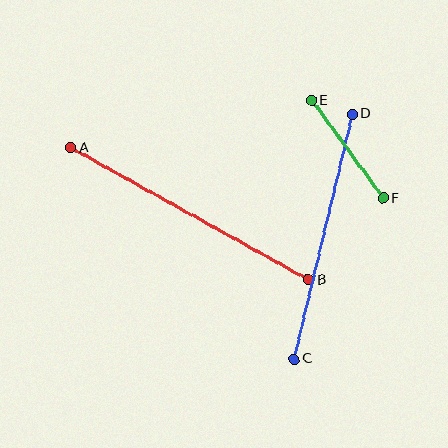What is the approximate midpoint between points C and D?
The midpoint is at approximately (323, 237) pixels.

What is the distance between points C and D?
The distance is approximately 252 pixels.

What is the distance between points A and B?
The distance is approximately 272 pixels.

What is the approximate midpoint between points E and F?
The midpoint is at approximately (347, 149) pixels.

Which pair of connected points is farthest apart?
Points A and B are farthest apart.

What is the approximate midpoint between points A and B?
The midpoint is at approximately (190, 214) pixels.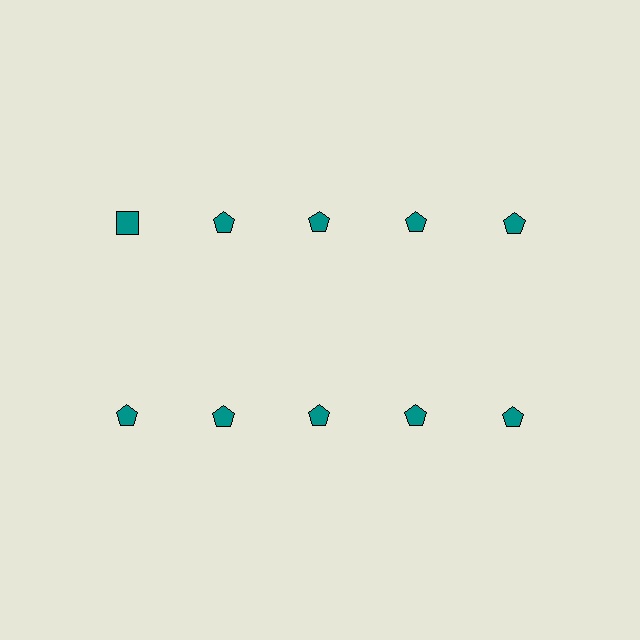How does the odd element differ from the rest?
It has a different shape: square instead of pentagon.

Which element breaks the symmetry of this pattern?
The teal square in the top row, leftmost column breaks the symmetry. All other shapes are teal pentagons.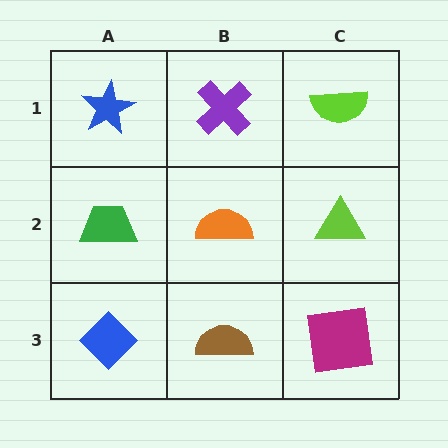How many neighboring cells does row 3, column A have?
2.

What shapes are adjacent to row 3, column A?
A green trapezoid (row 2, column A), a brown semicircle (row 3, column B).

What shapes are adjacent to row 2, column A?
A blue star (row 1, column A), a blue diamond (row 3, column A), an orange semicircle (row 2, column B).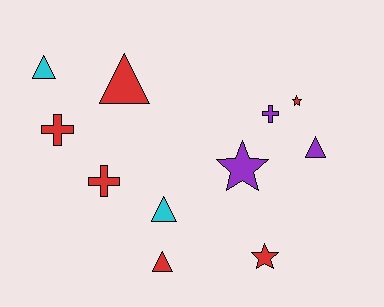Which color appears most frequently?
Red, with 6 objects.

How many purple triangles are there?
There is 1 purple triangle.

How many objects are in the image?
There are 11 objects.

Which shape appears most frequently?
Triangle, with 5 objects.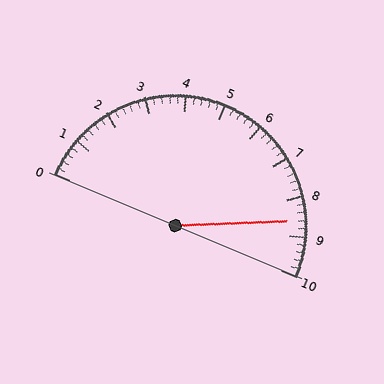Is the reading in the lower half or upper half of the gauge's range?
The reading is in the upper half of the range (0 to 10).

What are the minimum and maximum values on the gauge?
The gauge ranges from 0 to 10.